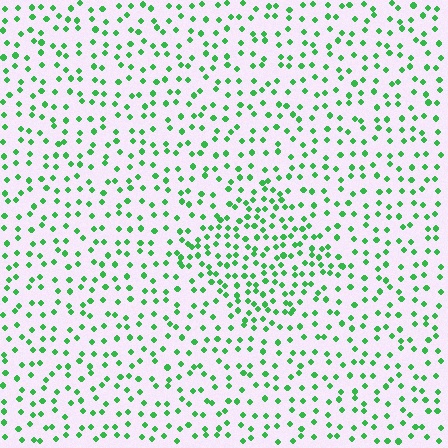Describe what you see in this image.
The image contains small green elements arranged at two different densities. A diamond-shaped region is visible where the elements are more densely packed than the surrounding area.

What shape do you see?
I see a diamond.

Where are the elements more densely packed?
The elements are more densely packed inside the diamond boundary.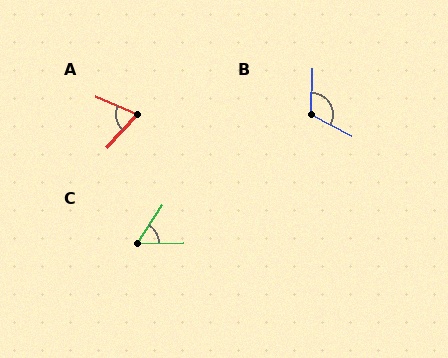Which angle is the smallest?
C, at approximately 56 degrees.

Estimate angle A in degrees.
Approximately 71 degrees.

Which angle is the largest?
B, at approximately 115 degrees.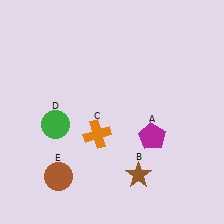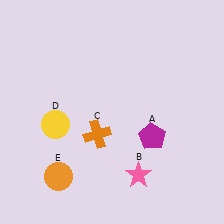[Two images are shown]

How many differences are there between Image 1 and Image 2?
There are 3 differences between the two images.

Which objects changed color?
B changed from brown to pink. D changed from green to yellow. E changed from brown to orange.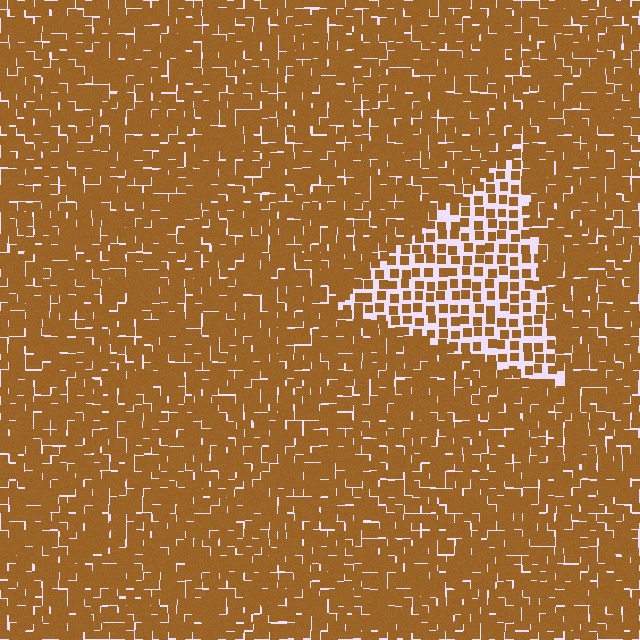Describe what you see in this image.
The image contains small brown elements arranged at two different densities. A triangle-shaped region is visible where the elements are less densely packed than the surrounding area.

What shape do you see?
I see a triangle.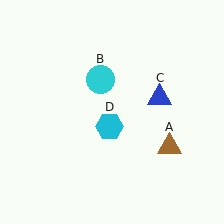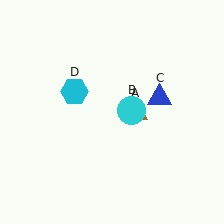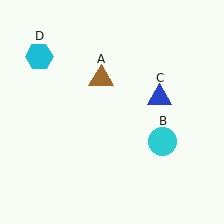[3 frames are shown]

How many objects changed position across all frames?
3 objects changed position: brown triangle (object A), cyan circle (object B), cyan hexagon (object D).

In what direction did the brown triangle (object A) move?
The brown triangle (object A) moved up and to the left.